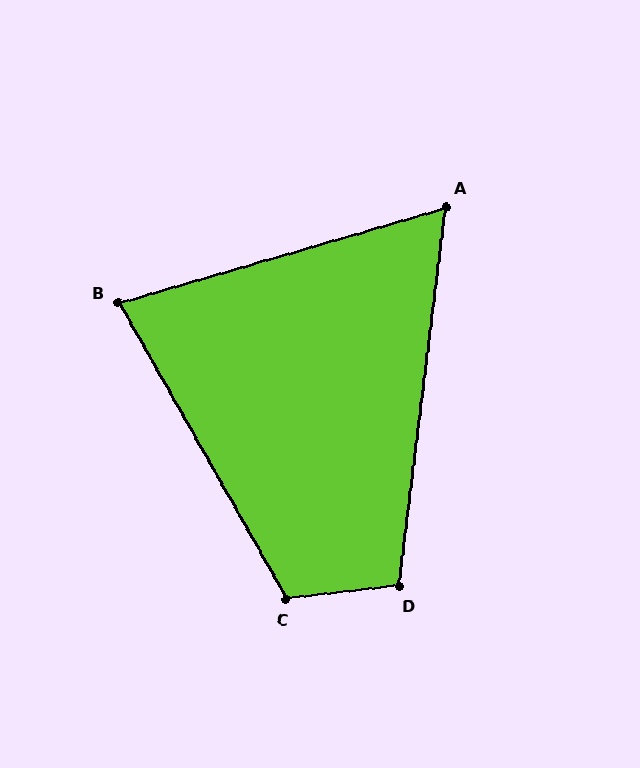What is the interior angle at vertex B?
Approximately 77 degrees (acute).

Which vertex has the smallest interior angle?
A, at approximately 67 degrees.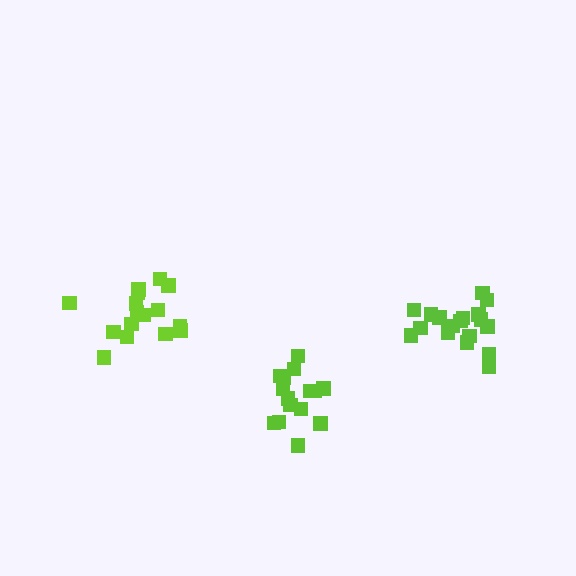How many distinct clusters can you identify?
There are 3 distinct clusters.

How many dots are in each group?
Group 1: 18 dots, Group 2: 16 dots, Group 3: 15 dots (49 total).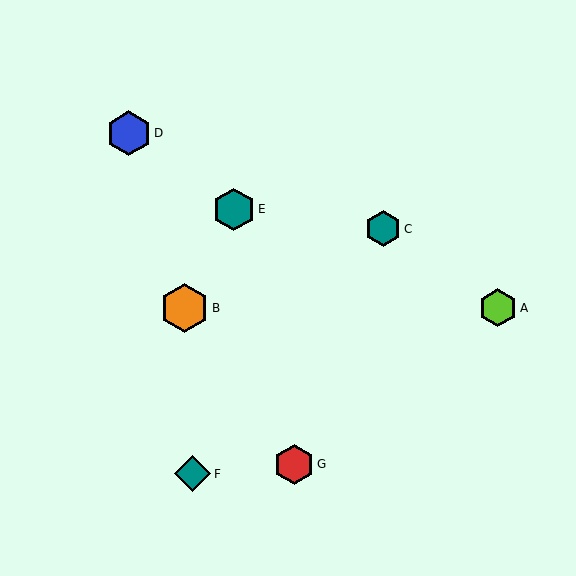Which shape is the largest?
The orange hexagon (labeled B) is the largest.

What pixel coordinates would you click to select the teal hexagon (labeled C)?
Click at (383, 229) to select the teal hexagon C.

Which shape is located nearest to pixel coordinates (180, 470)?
The teal diamond (labeled F) at (193, 474) is nearest to that location.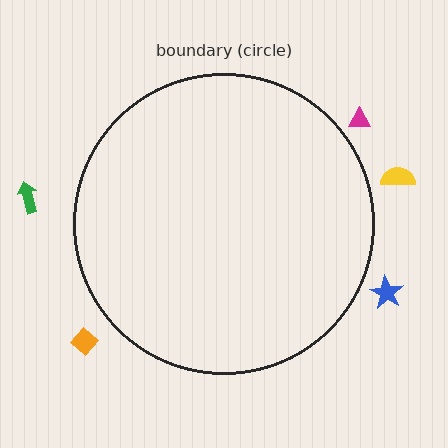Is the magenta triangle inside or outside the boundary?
Outside.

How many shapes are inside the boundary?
0 inside, 5 outside.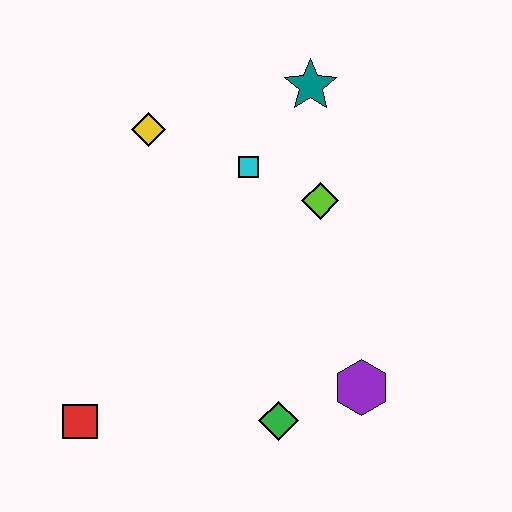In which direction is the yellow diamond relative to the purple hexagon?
The yellow diamond is above the purple hexagon.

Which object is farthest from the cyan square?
The red square is farthest from the cyan square.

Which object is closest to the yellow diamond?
The cyan square is closest to the yellow diamond.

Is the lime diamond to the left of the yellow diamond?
No